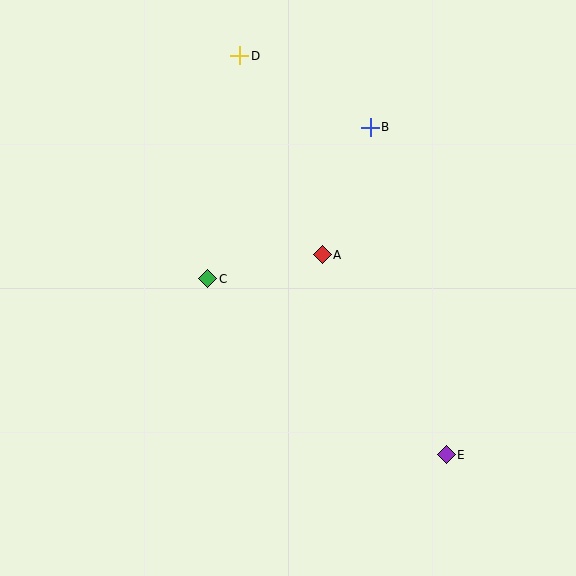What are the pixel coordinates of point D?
Point D is at (240, 56).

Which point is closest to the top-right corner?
Point B is closest to the top-right corner.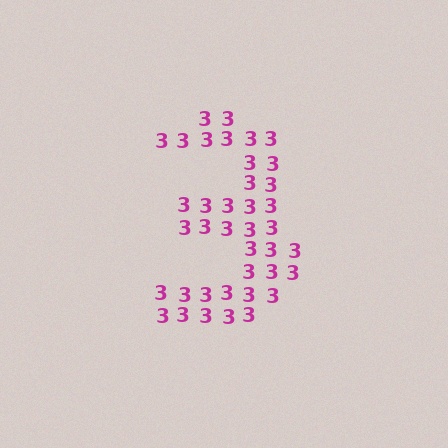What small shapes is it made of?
It is made of small digit 3's.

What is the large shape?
The large shape is the digit 3.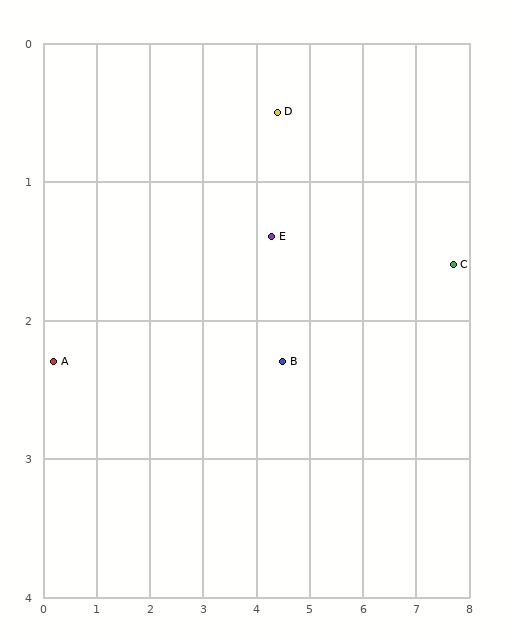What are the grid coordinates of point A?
Point A is at approximately (0.2, 2.3).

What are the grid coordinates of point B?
Point B is at approximately (4.5, 2.3).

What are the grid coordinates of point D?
Point D is at approximately (4.4, 0.5).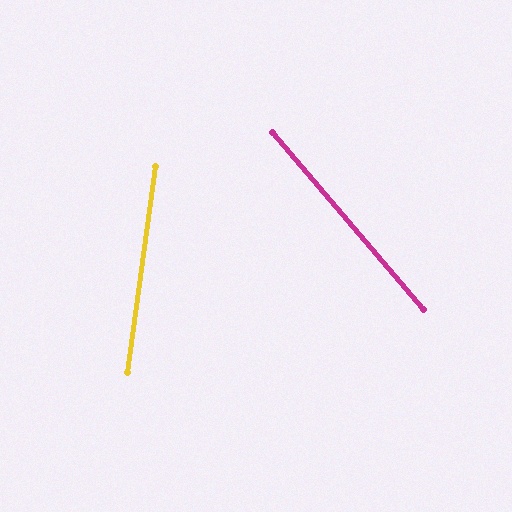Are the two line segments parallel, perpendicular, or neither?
Neither parallel nor perpendicular — they differ by about 48°.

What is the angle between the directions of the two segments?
Approximately 48 degrees.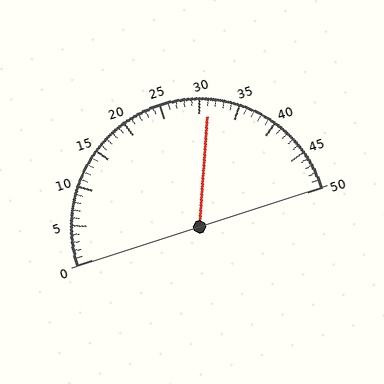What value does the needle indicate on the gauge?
The needle indicates approximately 31.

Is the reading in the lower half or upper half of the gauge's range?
The reading is in the upper half of the range (0 to 50).